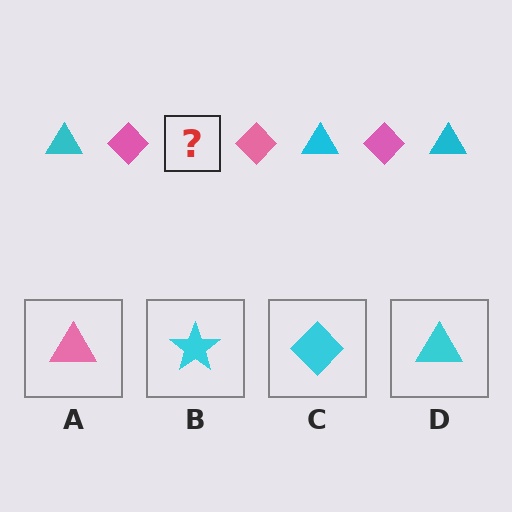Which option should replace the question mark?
Option D.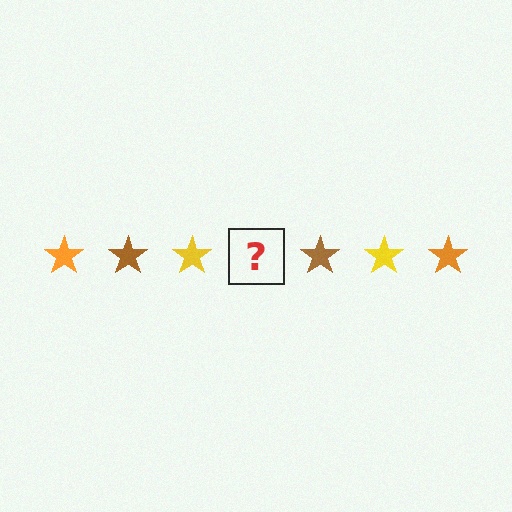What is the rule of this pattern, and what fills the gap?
The rule is that the pattern cycles through orange, brown, yellow stars. The gap should be filled with an orange star.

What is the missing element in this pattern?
The missing element is an orange star.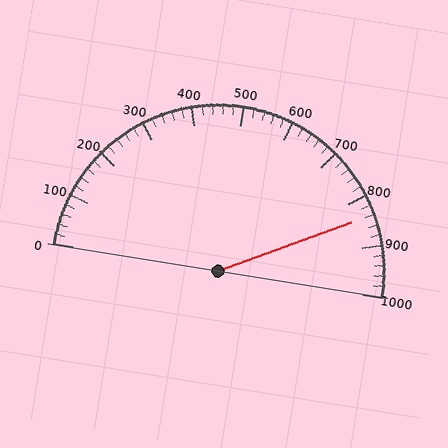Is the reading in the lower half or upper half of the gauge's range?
The reading is in the upper half of the range (0 to 1000).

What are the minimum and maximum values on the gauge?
The gauge ranges from 0 to 1000.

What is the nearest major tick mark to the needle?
The nearest major tick mark is 800.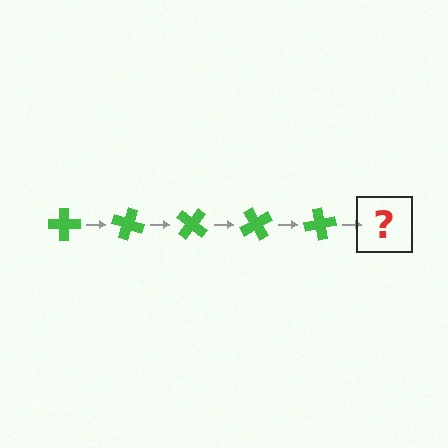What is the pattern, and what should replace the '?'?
The pattern is that the cross rotates 20 degrees each step. The '?' should be a green cross rotated 100 degrees.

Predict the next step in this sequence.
The next step is a green cross rotated 100 degrees.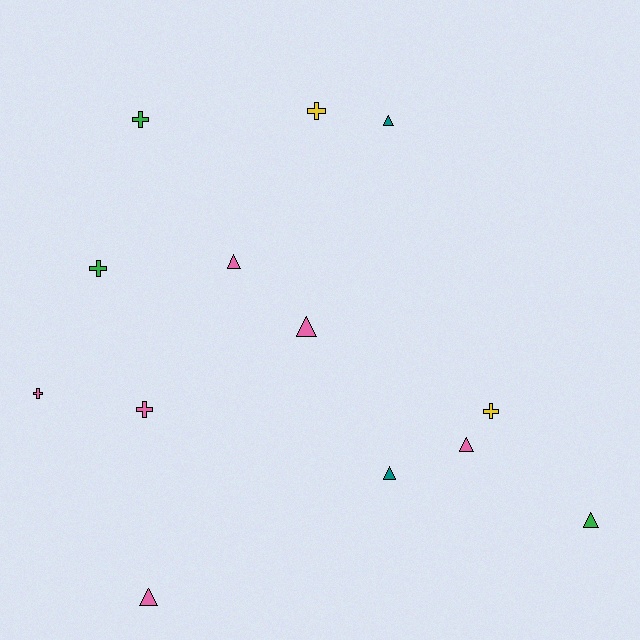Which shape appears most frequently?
Triangle, with 7 objects.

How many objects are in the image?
There are 13 objects.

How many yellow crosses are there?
There are 2 yellow crosses.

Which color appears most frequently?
Pink, with 6 objects.